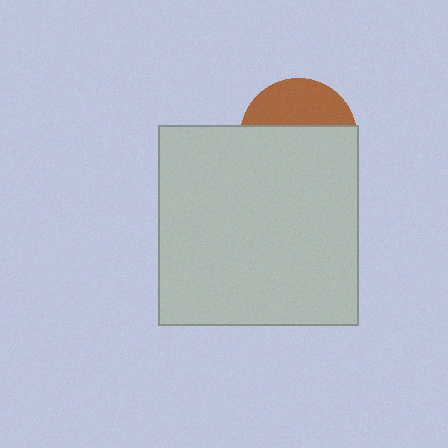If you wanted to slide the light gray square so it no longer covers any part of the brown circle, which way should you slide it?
Slide it down — that is the most direct way to separate the two shapes.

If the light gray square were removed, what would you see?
You would see the complete brown circle.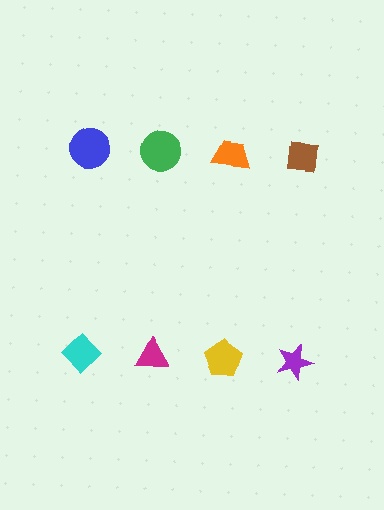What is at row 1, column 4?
A brown square.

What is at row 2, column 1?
A cyan diamond.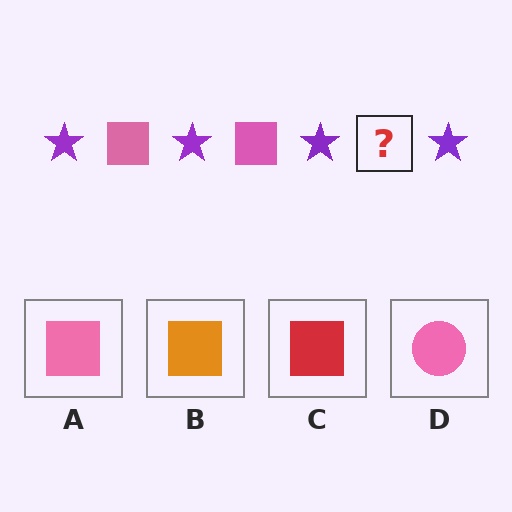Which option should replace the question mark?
Option A.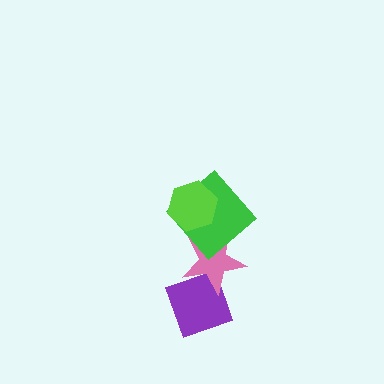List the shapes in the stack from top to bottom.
From top to bottom: the lime hexagon, the green diamond, the pink star, the purple diamond.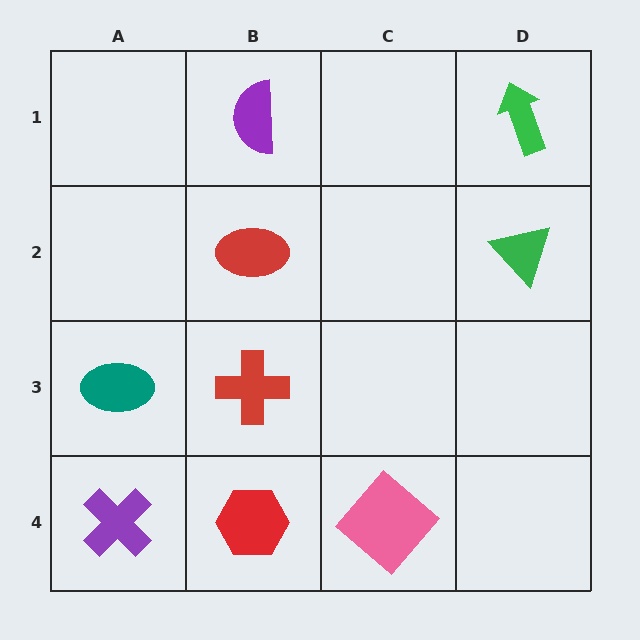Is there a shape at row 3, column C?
No, that cell is empty.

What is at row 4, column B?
A red hexagon.